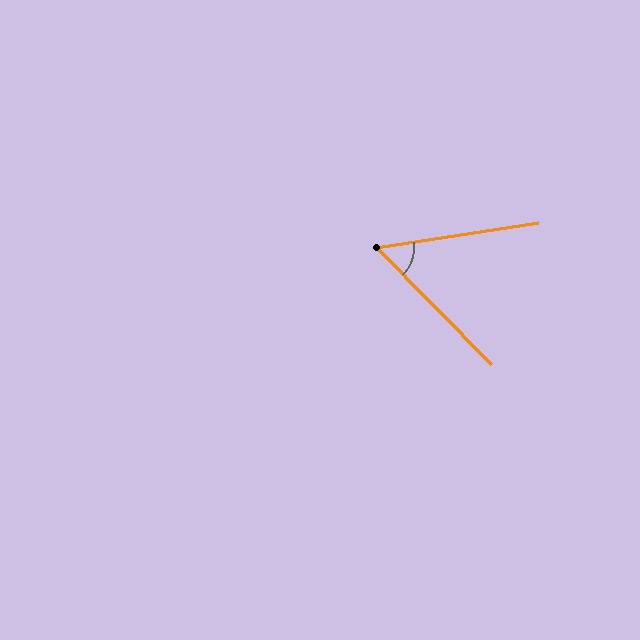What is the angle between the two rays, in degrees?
Approximately 54 degrees.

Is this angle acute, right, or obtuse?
It is acute.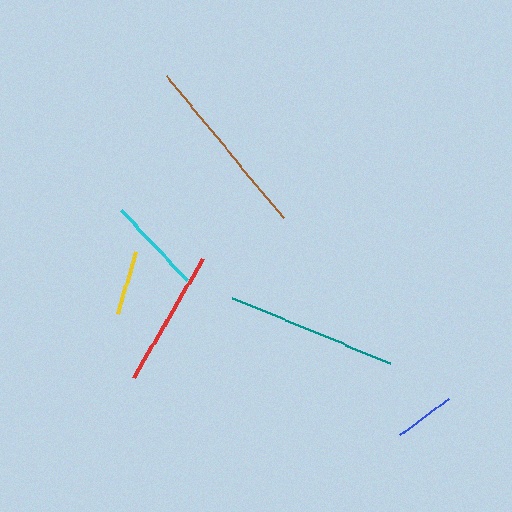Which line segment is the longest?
The brown line is the longest at approximately 183 pixels.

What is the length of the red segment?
The red segment is approximately 138 pixels long.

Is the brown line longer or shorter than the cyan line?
The brown line is longer than the cyan line.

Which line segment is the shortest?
The blue line is the shortest at approximately 61 pixels.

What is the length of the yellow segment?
The yellow segment is approximately 64 pixels long.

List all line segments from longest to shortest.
From longest to shortest: brown, teal, red, cyan, yellow, blue.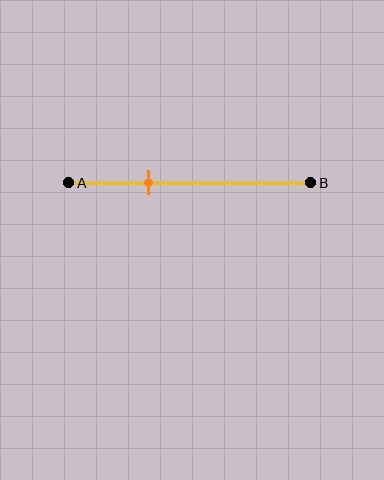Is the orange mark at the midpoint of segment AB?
No, the mark is at about 35% from A, not at the 50% midpoint.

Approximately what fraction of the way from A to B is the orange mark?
The orange mark is approximately 35% of the way from A to B.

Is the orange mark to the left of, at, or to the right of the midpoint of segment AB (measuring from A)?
The orange mark is to the left of the midpoint of segment AB.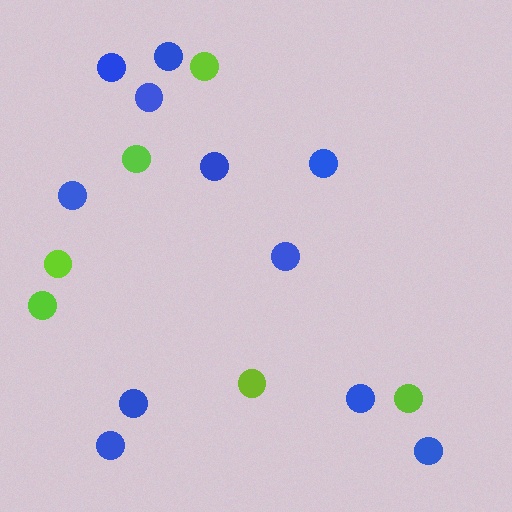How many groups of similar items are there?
There are 2 groups: one group of blue circles (11) and one group of lime circles (6).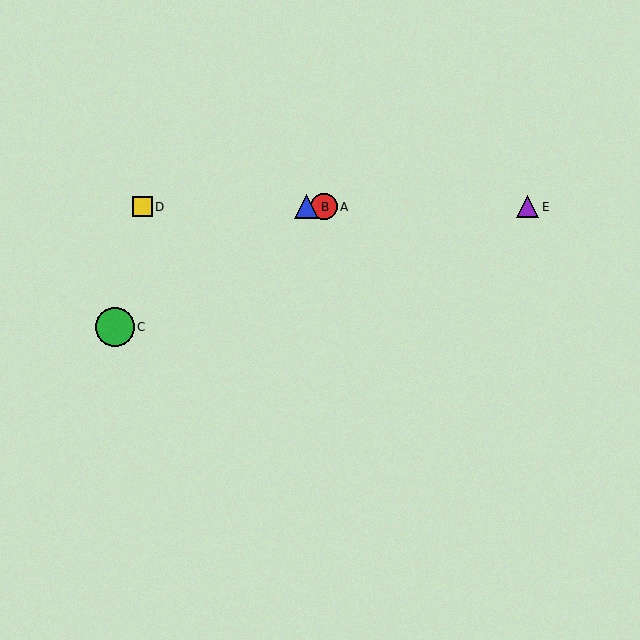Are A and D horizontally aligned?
Yes, both are at y≈207.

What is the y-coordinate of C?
Object C is at y≈327.